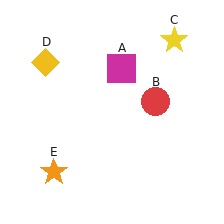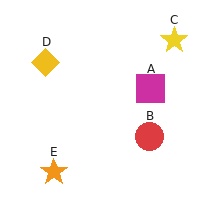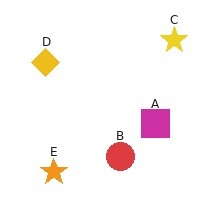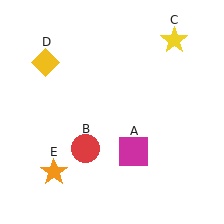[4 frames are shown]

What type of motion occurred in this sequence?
The magenta square (object A), red circle (object B) rotated clockwise around the center of the scene.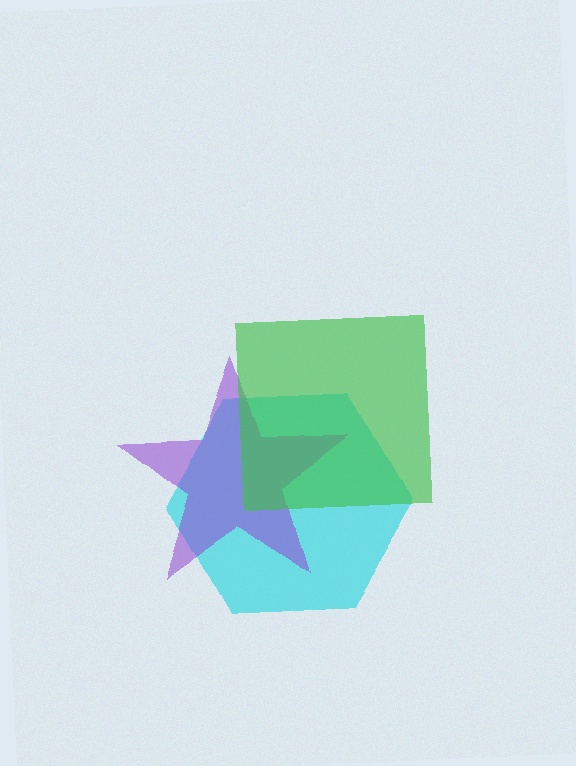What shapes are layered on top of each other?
The layered shapes are: a cyan hexagon, a purple star, a green square.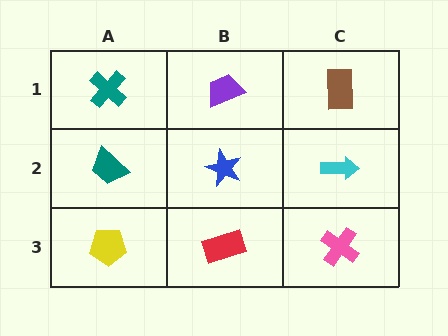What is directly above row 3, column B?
A blue star.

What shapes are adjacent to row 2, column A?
A teal cross (row 1, column A), a yellow pentagon (row 3, column A), a blue star (row 2, column B).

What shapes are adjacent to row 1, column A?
A teal trapezoid (row 2, column A), a purple trapezoid (row 1, column B).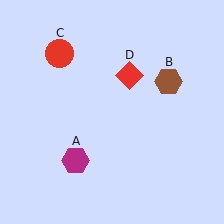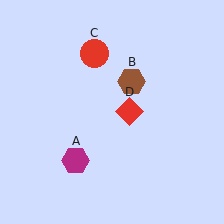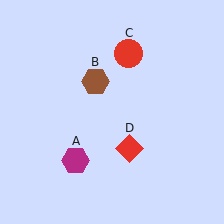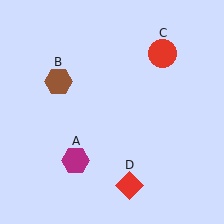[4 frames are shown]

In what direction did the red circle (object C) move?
The red circle (object C) moved right.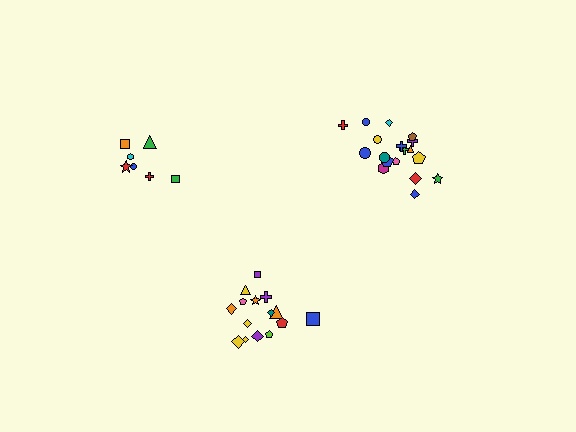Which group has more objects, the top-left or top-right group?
The top-right group.